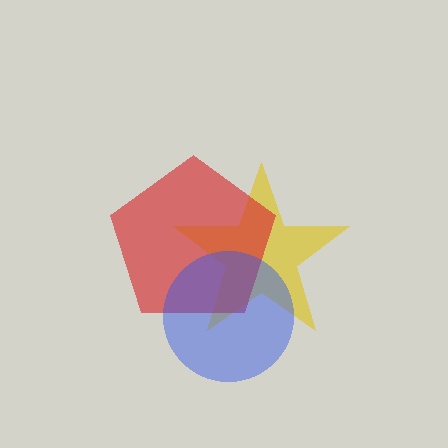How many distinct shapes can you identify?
There are 3 distinct shapes: a yellow star, a red pentagon, a blue circle.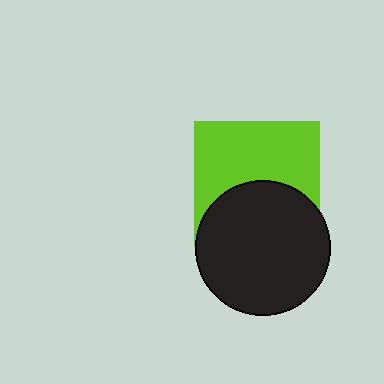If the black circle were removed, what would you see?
You would see the complete lime square.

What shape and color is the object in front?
The object in front is a black circle.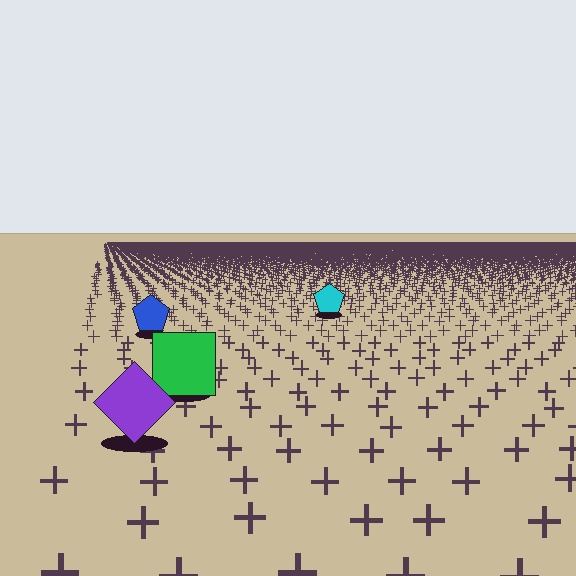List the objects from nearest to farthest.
From nearest to farthest: the purple diamond, the green square, the blue pentagon, the cyan pentagon.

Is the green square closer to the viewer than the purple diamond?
No. The purple diamond is closer — you can tell from the texture gradient: the ground texture is coarser near it.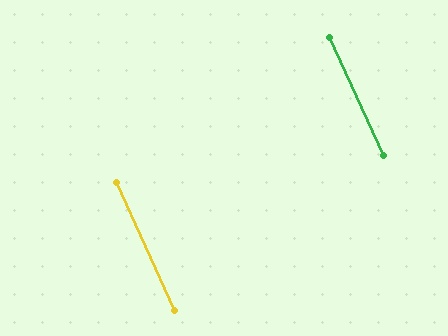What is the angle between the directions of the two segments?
Approximately 0 degrees.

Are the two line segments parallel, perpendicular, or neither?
Parallel — their directions differ by only 0.5°.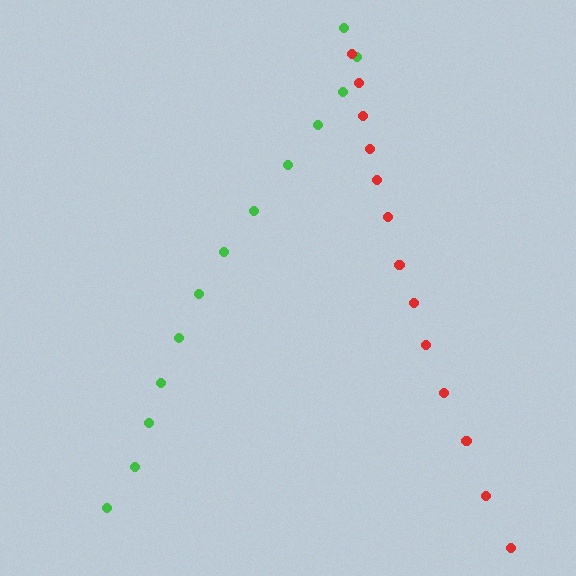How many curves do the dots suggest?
There are 2 distinct paths.